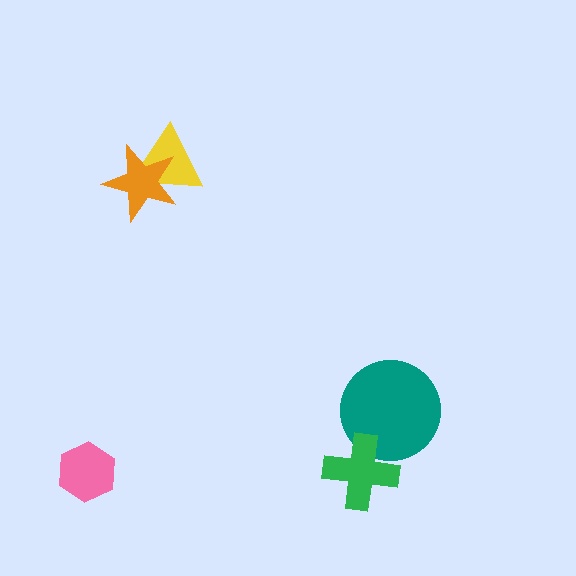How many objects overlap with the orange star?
1 object overlaps with the orange star.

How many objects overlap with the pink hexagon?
0 objects overlap with the pink hexagon.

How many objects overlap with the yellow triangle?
1 object overlaps with the yellow triangle.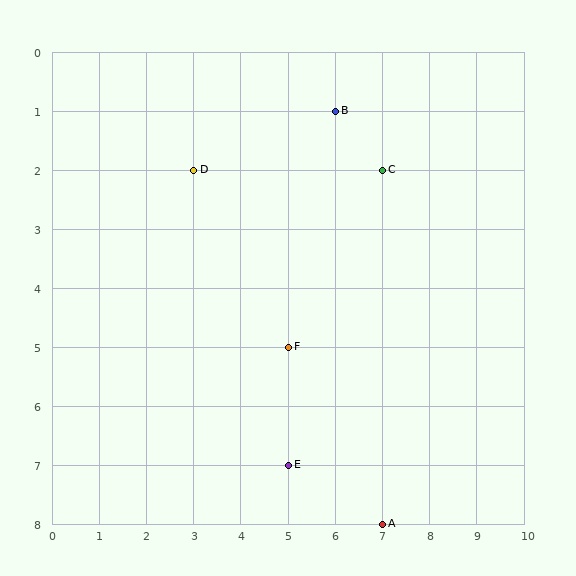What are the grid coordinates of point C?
Point C is at grid coordinates (7, 2).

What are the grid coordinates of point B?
Point B is at grid coordinates (6, 1).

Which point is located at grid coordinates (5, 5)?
Point F is at (5, 5).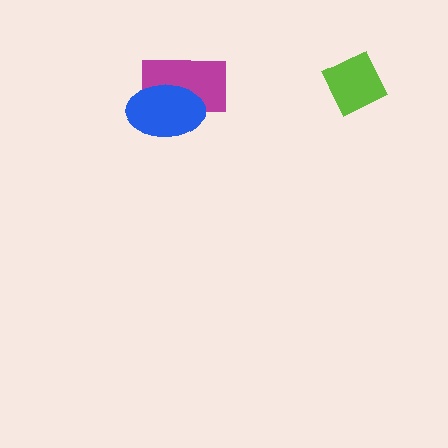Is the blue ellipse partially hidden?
No, no other shape covers it.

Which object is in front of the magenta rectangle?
The blue ellipse is in front of the magenta rectangle.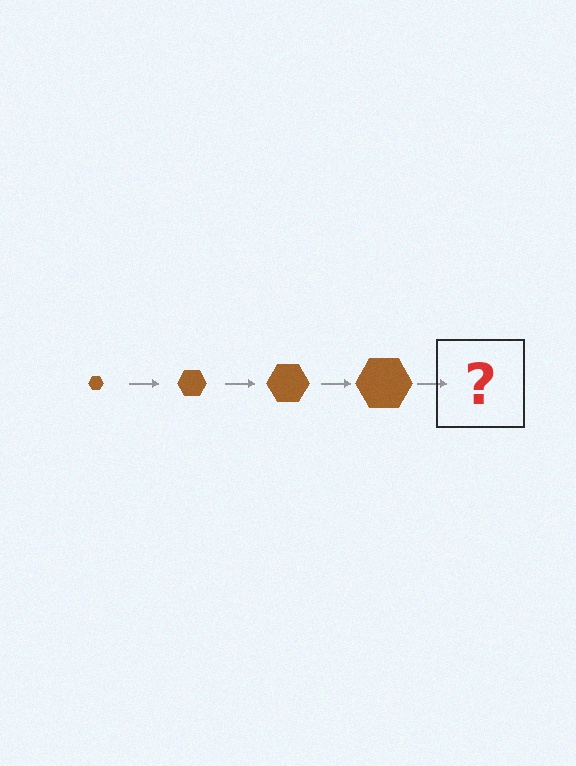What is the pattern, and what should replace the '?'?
The pattern is that the hexagon gets progressively larger each step. The '?' should be a brown hexagon, larger than the previous one.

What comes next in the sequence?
The next element should be a brown hexagon, larger than the previous one.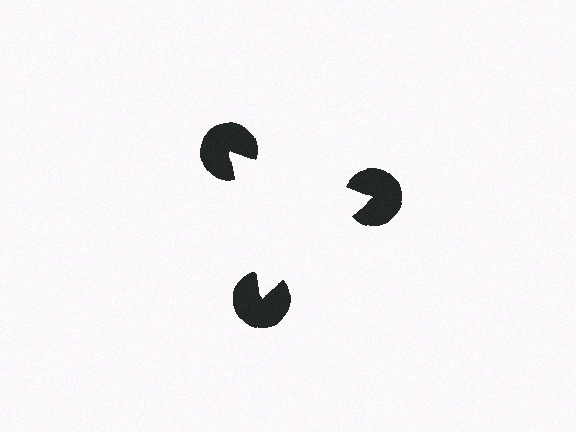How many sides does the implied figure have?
3 sides.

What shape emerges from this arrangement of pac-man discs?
An illusory triangle — its edges are inferred from the aligned wedge cuts in the pac-man discs, not physically drawn.